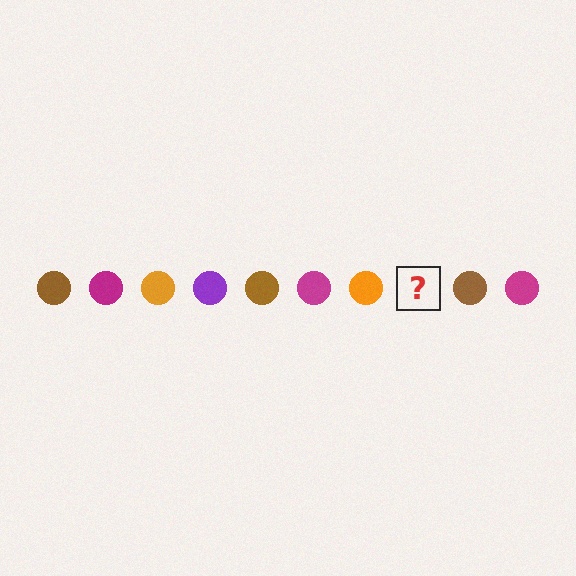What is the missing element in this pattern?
The missing element is a purple circle.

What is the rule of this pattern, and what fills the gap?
The rule is that the pattern cycles through brown, magenta, orange, purple circles. The gap should be filled with a purple circle.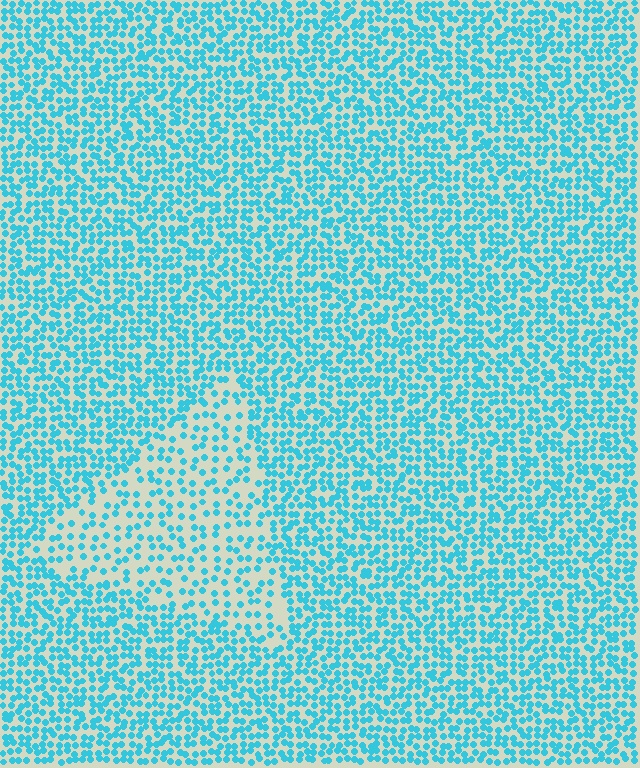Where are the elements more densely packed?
The elements are more densely packed outside the triangle boundary.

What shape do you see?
I see a triangle.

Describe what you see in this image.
The image contains small cyan elements arranged at two different densities. A triangle-shaped region is visible where the elements are less densely packed than the surrounding area.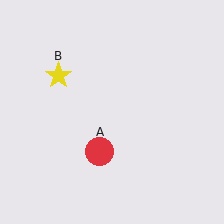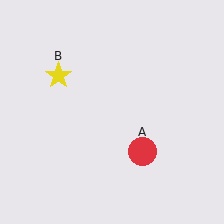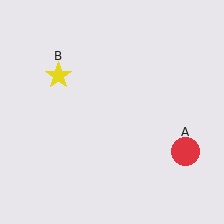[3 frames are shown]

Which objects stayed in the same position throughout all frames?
Yellow star (object B) remained stationary.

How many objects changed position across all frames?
1 object changed position: red circle (object A).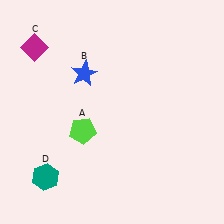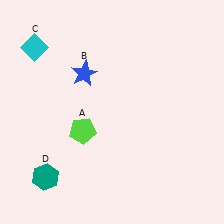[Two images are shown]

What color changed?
The diamond (C) changed from magenta in Image 1 to cyan in Image 2.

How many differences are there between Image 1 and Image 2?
There is 1 difference between the two images.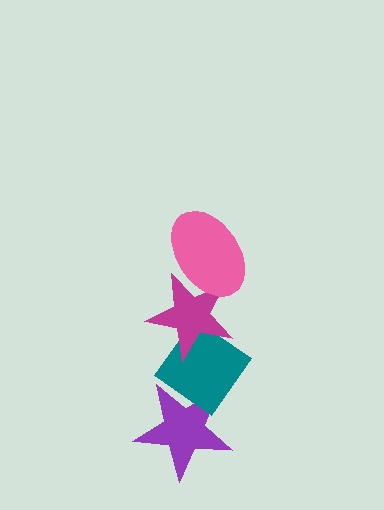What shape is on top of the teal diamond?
The magenta star is on top of the teal diamond.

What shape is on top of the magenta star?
The pink ellipse is on top of the magenta star.